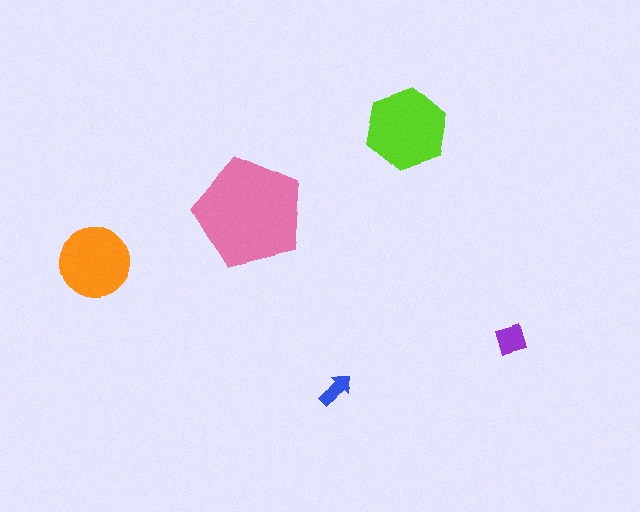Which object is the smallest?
The blue arrow.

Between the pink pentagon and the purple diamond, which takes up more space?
The pink pentagon.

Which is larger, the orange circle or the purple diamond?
The orange circle.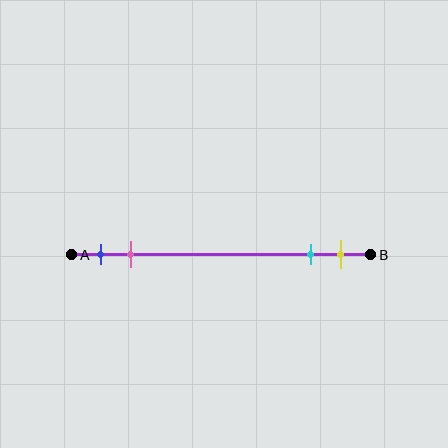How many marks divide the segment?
There are 4 marks dividing the segment.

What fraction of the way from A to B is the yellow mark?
The yellow mark is approximately 90% (0.9) of the way from A to B.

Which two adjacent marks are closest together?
The cyan and yellow marks are the closest adjacent pair.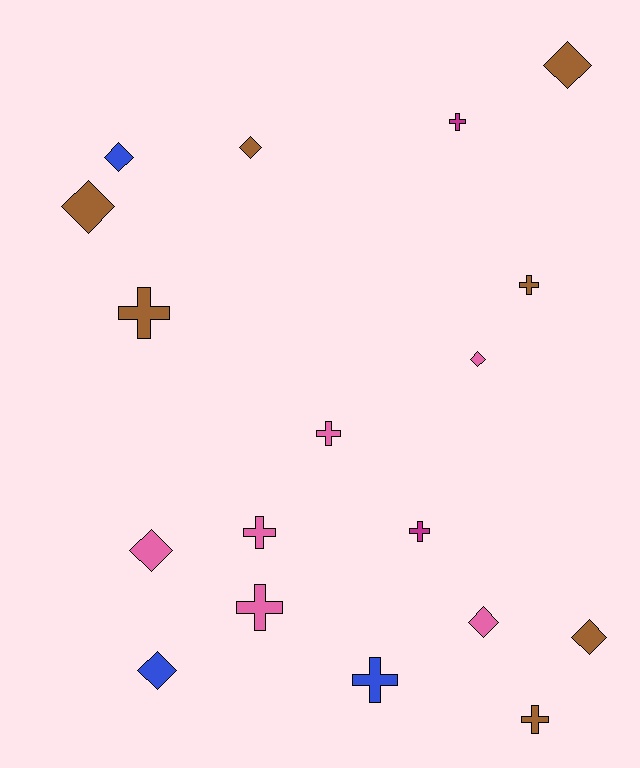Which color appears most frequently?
Brown, with 7 objects.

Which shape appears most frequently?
Diamond, with 9 objects.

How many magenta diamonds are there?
There are no magenta diamonds.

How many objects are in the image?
There are 18 objects.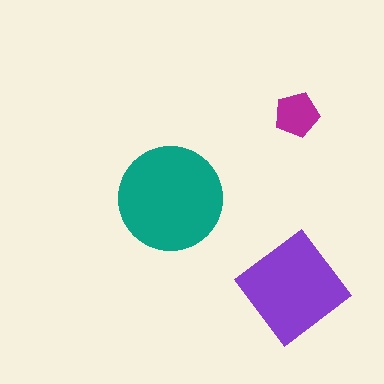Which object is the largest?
The teal circle.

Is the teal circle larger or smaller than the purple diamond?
Larger.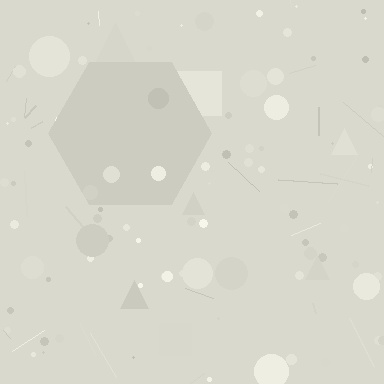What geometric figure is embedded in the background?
A hexagon is embedded in the background.